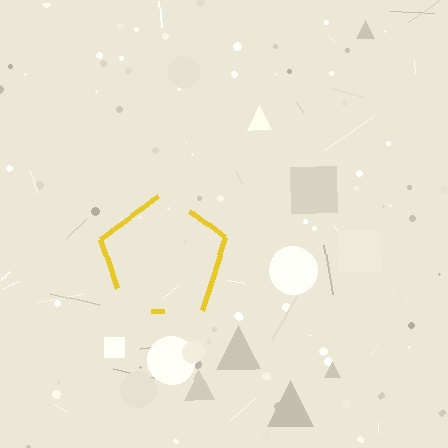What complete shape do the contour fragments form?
The contour fragments form a pentagon.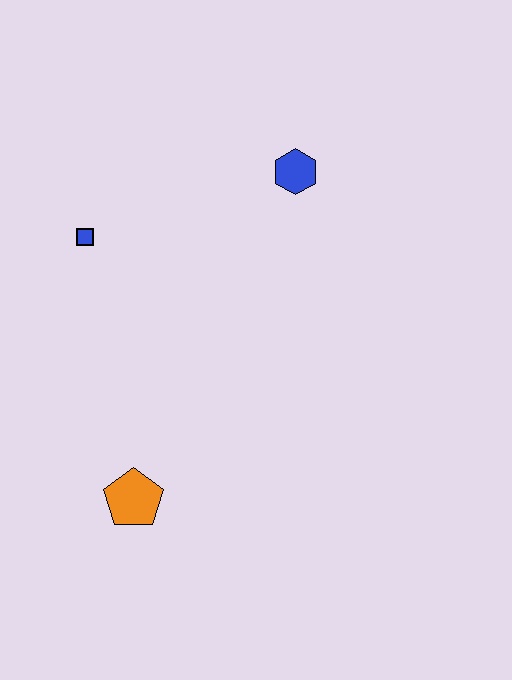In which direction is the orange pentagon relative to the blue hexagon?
The orange pentagon is below the blue hexagon.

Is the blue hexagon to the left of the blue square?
No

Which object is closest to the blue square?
The blue hexagon is closest to the blue square.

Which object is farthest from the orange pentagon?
The blue hexagon is farthest from the orange pentagon.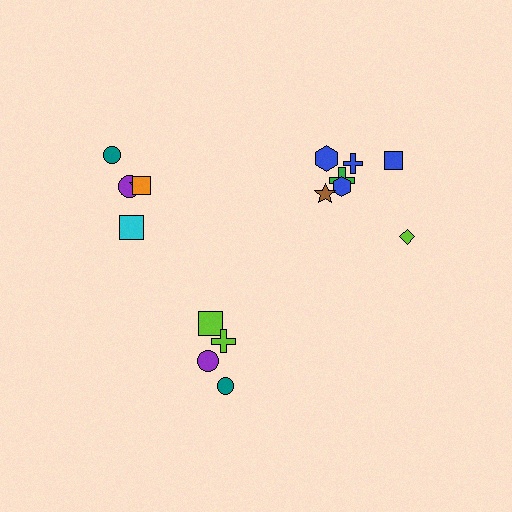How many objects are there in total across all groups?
There are 16 objects.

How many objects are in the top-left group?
There are 5 objects.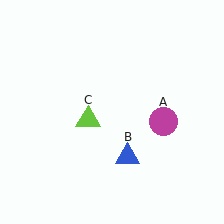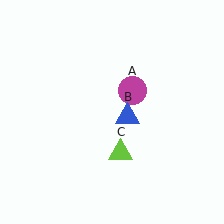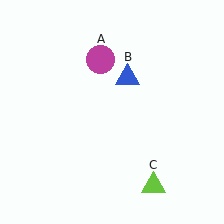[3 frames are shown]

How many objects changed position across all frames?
3 objects changed position: magenta circle (object A), blue triangle (object B), lime triangle (object C).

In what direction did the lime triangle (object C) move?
The lime triangle (object C) moved down and to the right.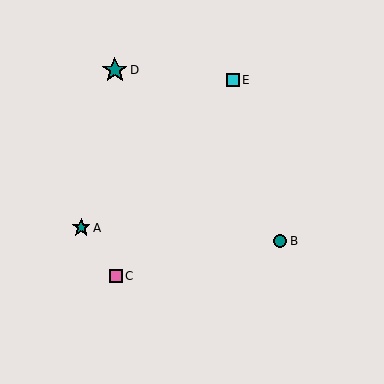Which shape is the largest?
The teal star (labeled D) is the largest.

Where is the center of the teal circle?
The center of the teal circle is at (280, 241).